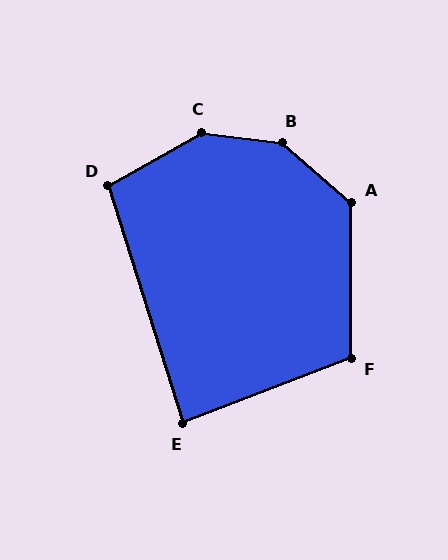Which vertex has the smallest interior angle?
E, at approximately 86 degrees.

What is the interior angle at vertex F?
Approximately 111 degrees (obtuse).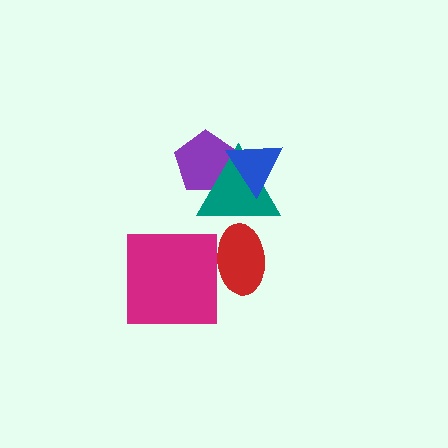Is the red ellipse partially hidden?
Yes, it is partially covered by another shape.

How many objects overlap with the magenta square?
1 object overlaps with the magenta square.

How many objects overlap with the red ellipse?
2 objects overlap with the red ellipse.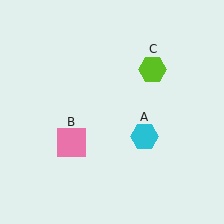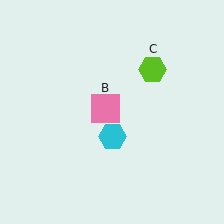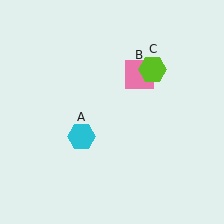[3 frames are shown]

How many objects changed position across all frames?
2 objects changed position: cyan hexagon (object A), pink square (object B).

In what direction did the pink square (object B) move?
The pink square (object B) moved up and to the right.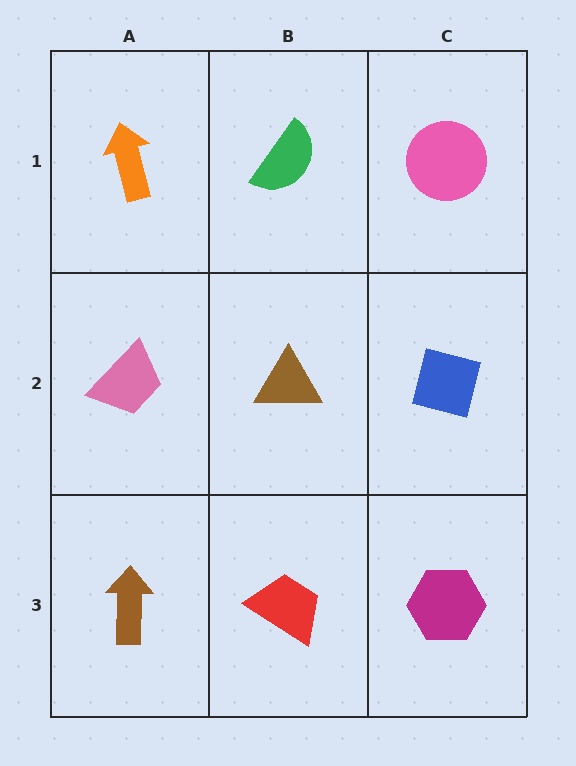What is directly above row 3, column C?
A blue square.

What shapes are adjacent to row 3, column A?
A pink trapezoid (row 2, column A), a red trapezoid (row 3, column B).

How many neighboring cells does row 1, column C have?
2.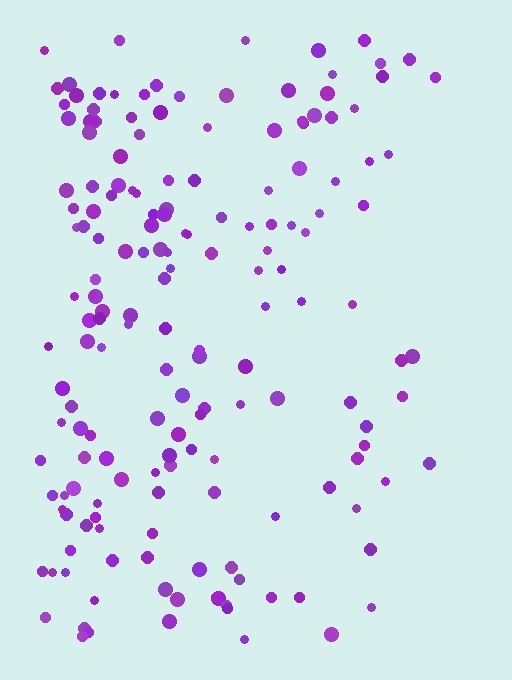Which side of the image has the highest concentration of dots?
The left.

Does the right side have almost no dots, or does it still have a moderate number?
Still a moderate number, just noticeably fewer than the left.